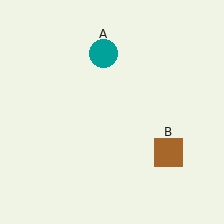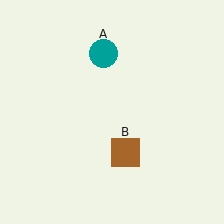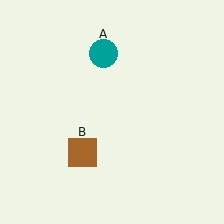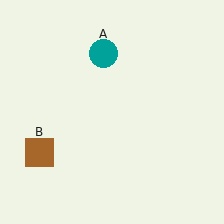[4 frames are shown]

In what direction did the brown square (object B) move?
The brown square (object B) moved left.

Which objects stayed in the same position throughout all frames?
Teal circle (object A) remained stationary.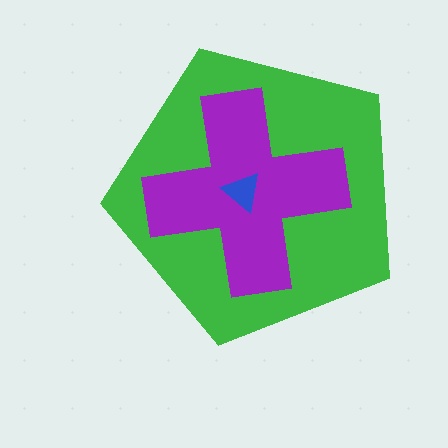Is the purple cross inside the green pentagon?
Yes.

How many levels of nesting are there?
3.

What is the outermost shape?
The green pentagon.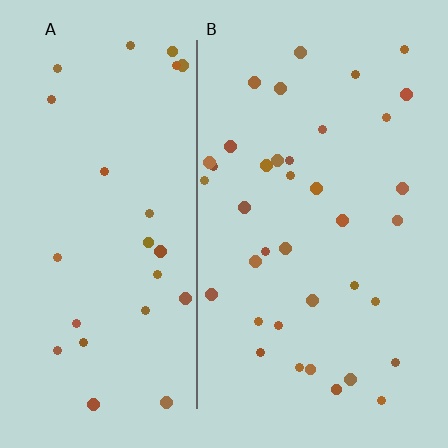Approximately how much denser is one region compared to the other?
Approximately 1.4× — region B over region A.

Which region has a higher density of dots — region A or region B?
B (the right).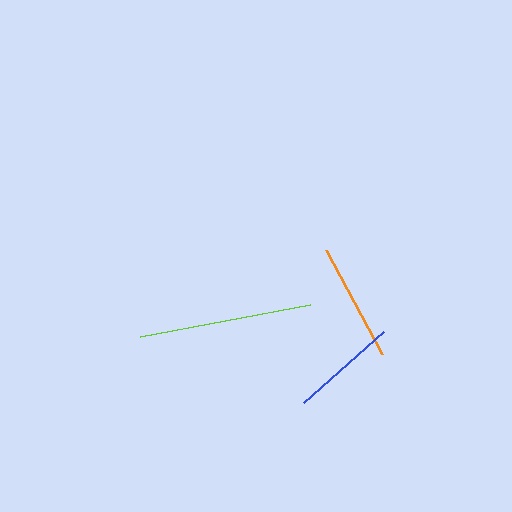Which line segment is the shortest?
The blue line is the shortest at approximately 108 pixels.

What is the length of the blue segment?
The blue segment is approximately 108 pixels long.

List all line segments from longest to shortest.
From longest to shortest: lime, orange, blue.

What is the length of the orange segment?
The orange segment is approximately 118 pixels long.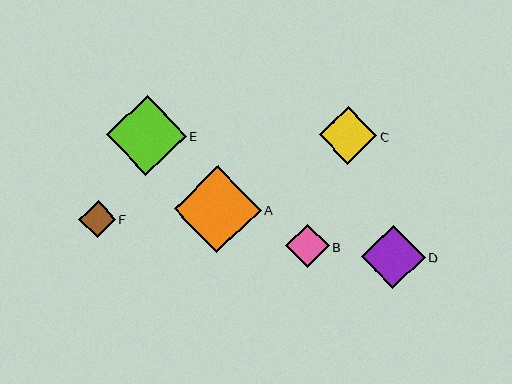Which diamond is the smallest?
Diamond F is the smallest with a size of approximately 37 pixels.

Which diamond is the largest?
Diamond A is the largest with a size of approximately 87 pixels.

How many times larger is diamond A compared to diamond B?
Diamond A is approximately 2.0 times the size of diamond B.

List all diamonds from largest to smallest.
From largest to smallest: A, E, D, C, B, F.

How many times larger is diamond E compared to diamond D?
Diamond E is approximately 1.3 times the size of diamond D.